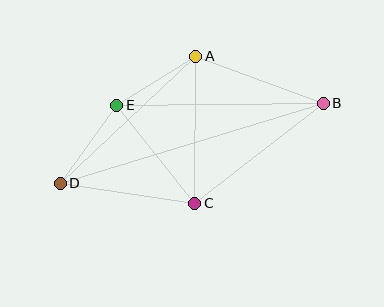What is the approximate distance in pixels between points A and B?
The distance between A and B is approximately 136 pixels.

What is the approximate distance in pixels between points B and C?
The distance between B and C is approximately 163 pixels.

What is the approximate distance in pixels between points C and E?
The distance between C and E is approximately 125 pixels.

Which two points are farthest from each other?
Points B and D are farthest from each other.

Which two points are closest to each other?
Points A and E are closest to each other.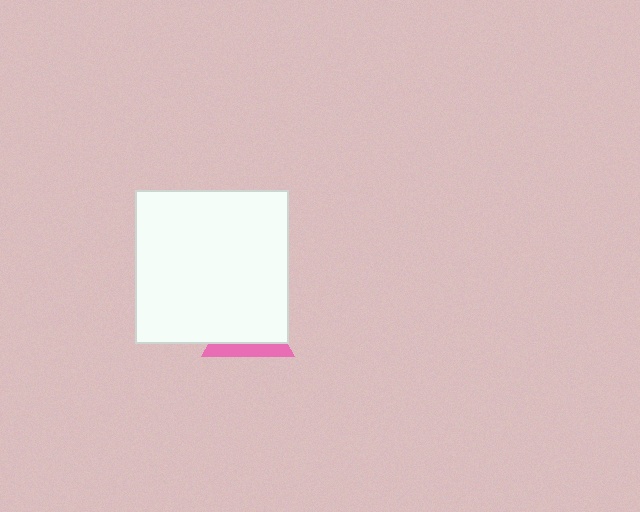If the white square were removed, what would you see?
You would see the complete pink triangle.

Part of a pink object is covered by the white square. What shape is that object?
It is a triangle.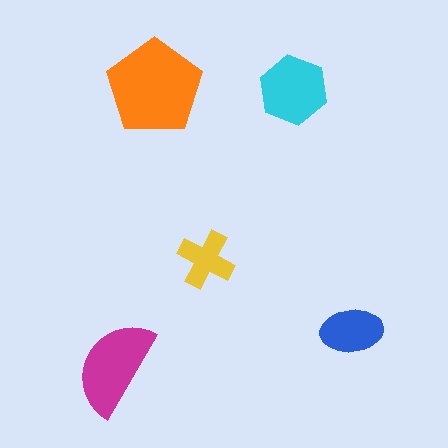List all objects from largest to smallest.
The orange pentagon, the magenta semicircle, the cyan hexagon, the blue ellipse, the yellow cross.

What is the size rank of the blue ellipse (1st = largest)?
4th.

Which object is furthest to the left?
The magenta semicircle is leftmost.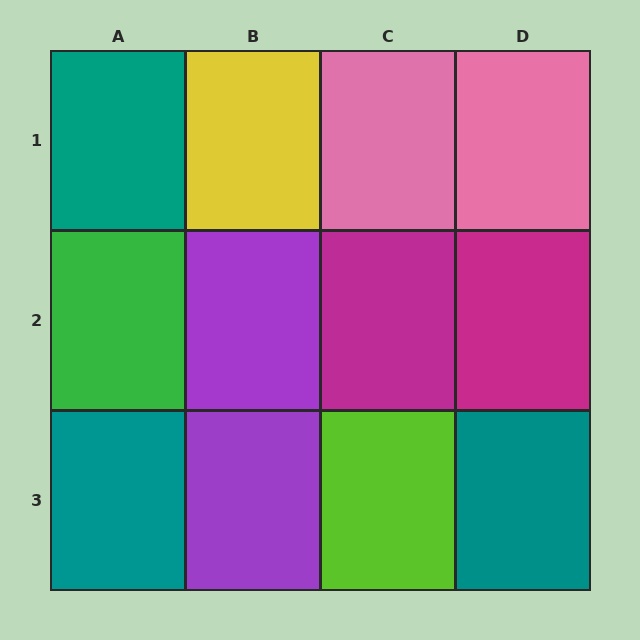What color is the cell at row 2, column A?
Green.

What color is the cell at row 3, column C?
Lime.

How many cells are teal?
3 cells are teal.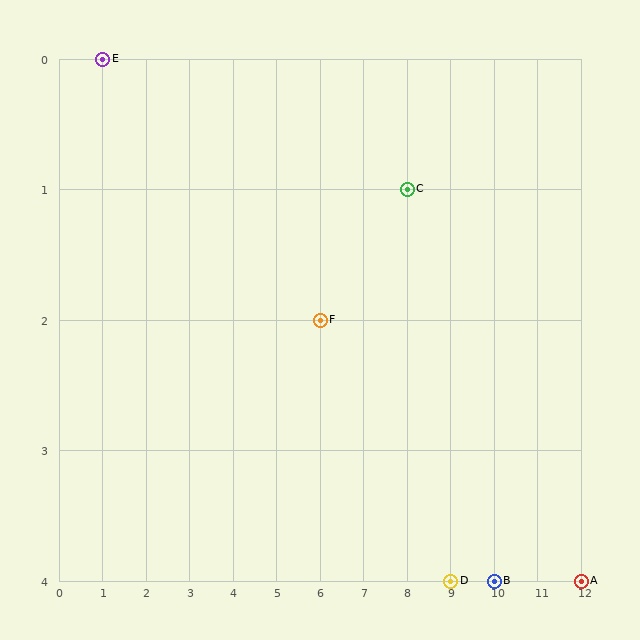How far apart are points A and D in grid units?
Points A and D are 3 columns apart.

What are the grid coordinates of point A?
Point A is at grid coordinates (12, 4).